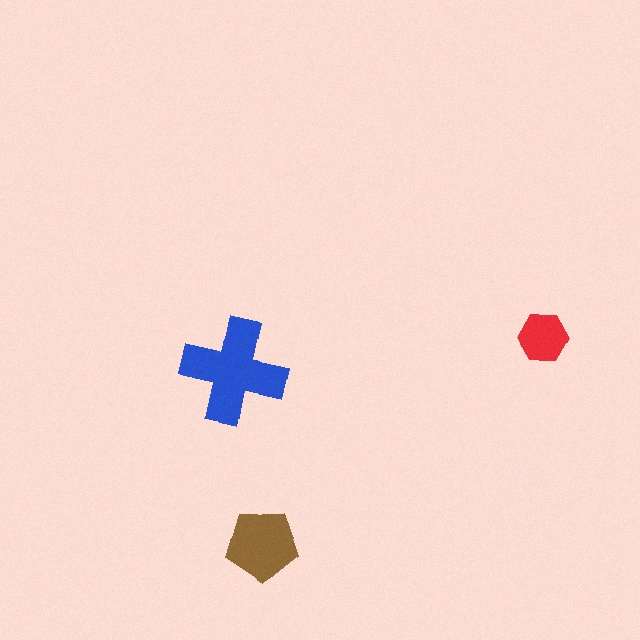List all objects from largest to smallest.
The blue cross, the brown pentagon, the red hexagon.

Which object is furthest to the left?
The blue cross is leftmost.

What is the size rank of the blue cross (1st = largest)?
1st.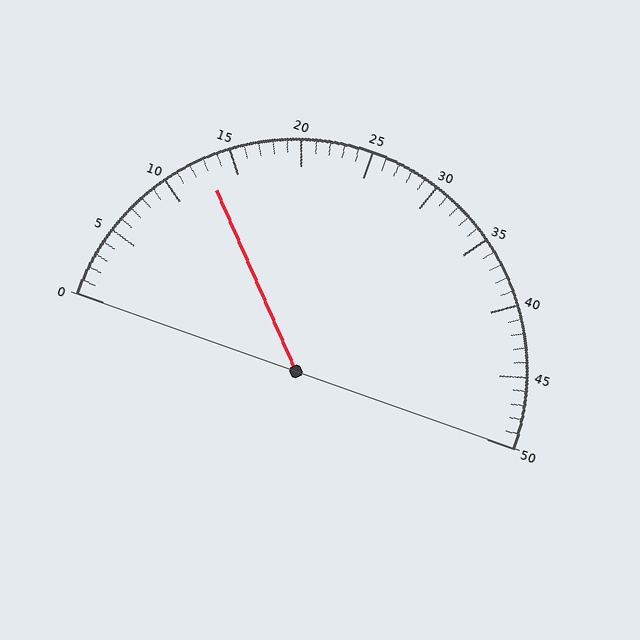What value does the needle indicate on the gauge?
The needle indicates approximately 13.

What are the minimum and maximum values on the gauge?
The gauge ranges from 0 to 50.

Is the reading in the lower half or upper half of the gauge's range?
The reading is in the lower half of the range (0 to 50).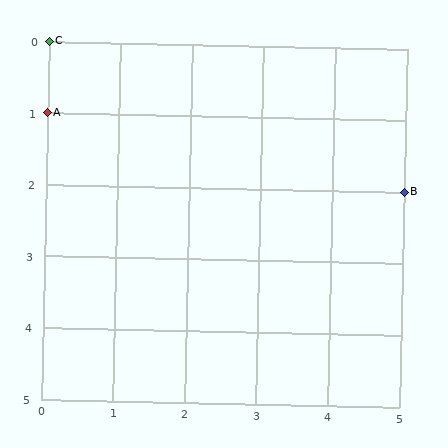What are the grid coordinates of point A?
Point A is at grid coordinates (0, 1).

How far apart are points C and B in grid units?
Points C and B are 5 columns and 2 rows apart (about 5.4 grid units diagonally).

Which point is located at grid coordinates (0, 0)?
Point C is at (0, 0).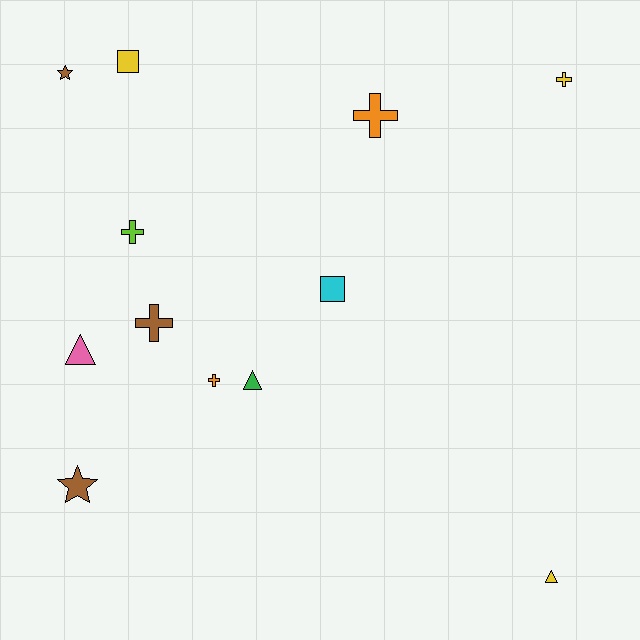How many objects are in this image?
There are 12 objects.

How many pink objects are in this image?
There is 1 pink object.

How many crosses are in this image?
There are 5 crosses.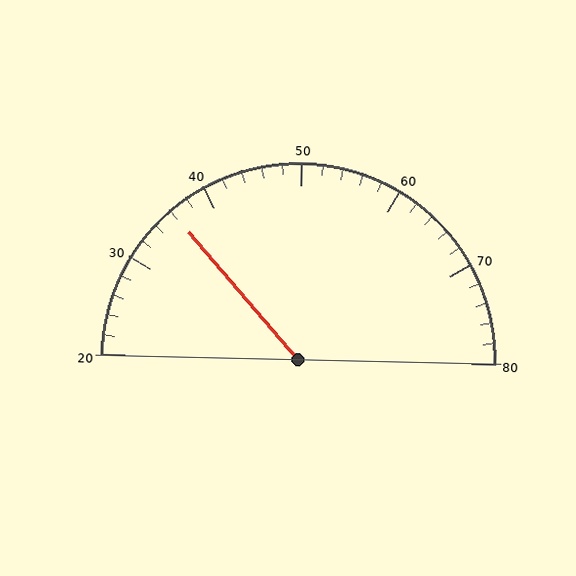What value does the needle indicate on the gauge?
The needle indicates approximately 36.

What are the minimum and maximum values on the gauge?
The gauge ranges from 20 to 80.